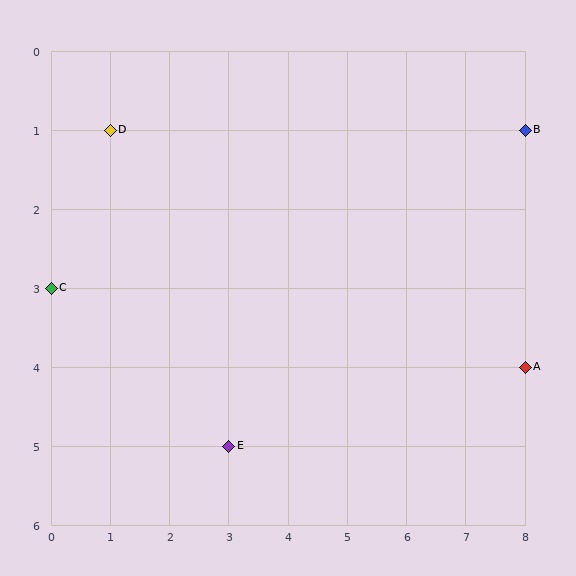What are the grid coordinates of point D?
Point D is at grid coordinates (1, 1).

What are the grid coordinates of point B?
Point B is at grid coordinates (8, 1).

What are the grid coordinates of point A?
Point A is at grid coordinates (8, 4).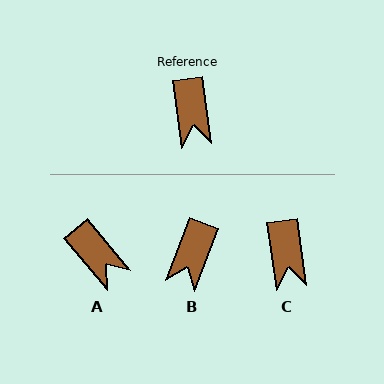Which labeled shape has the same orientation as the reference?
C.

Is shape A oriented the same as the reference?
No, it is off by about 32 degrees.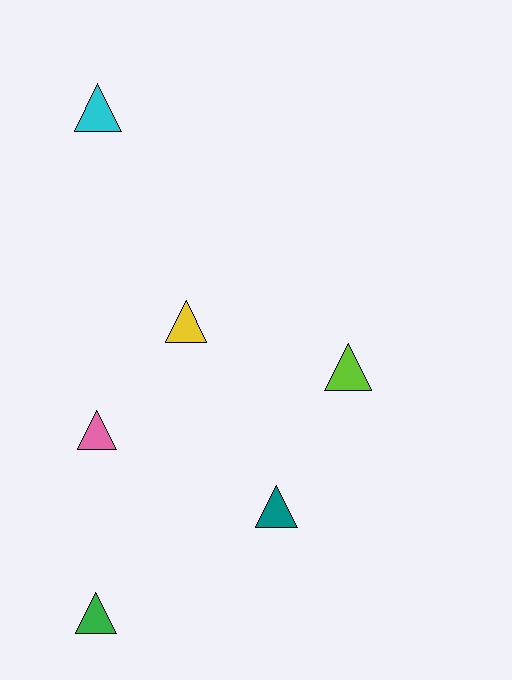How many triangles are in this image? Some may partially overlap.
There are 6 triangles.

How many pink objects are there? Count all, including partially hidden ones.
There is 1 pink object.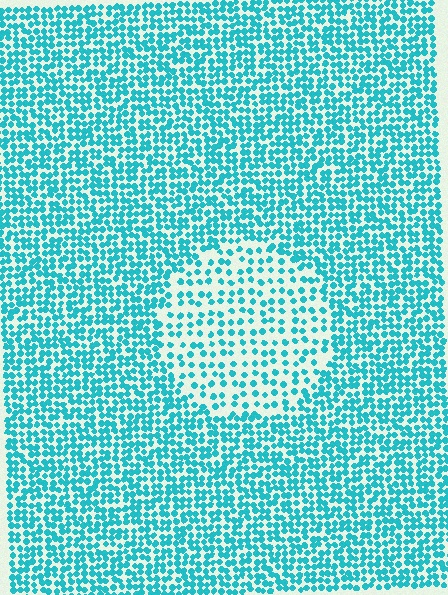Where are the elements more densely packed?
The elements are more densely packed outside the circle boundary.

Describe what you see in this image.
The image contains small cyan elements arranged at two different densities. A circle-shaped region is visible where the elements are less densely packed than the surrounding area.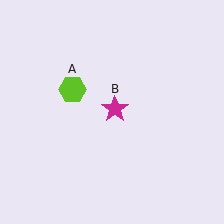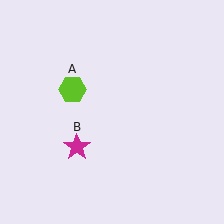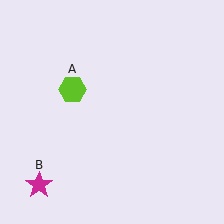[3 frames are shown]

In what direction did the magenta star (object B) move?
The magenta star (object B) moved down and to the left.